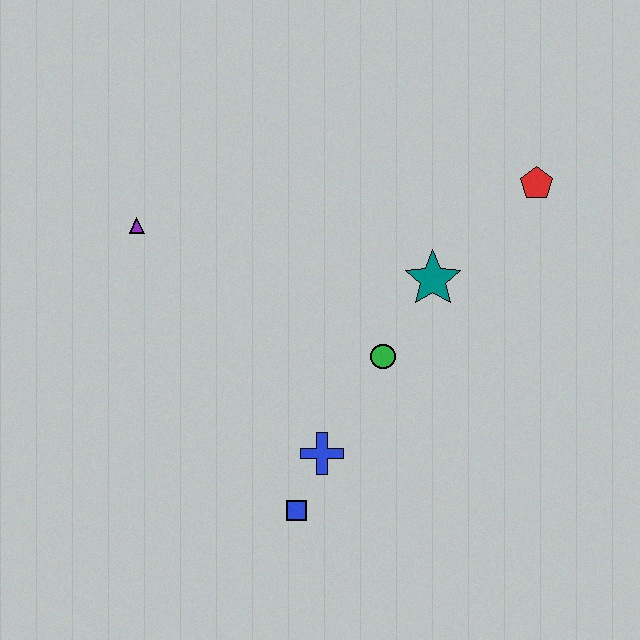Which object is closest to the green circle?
The teal star is closest to the green circle.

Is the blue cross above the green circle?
No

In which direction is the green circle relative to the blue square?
The green circle is above the blue square.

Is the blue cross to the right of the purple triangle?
Yes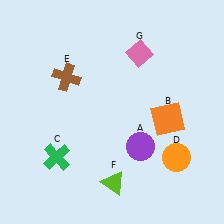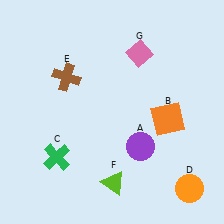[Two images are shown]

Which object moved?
The orange circle (D) moved down.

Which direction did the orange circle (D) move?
The orange circle (D) moved down.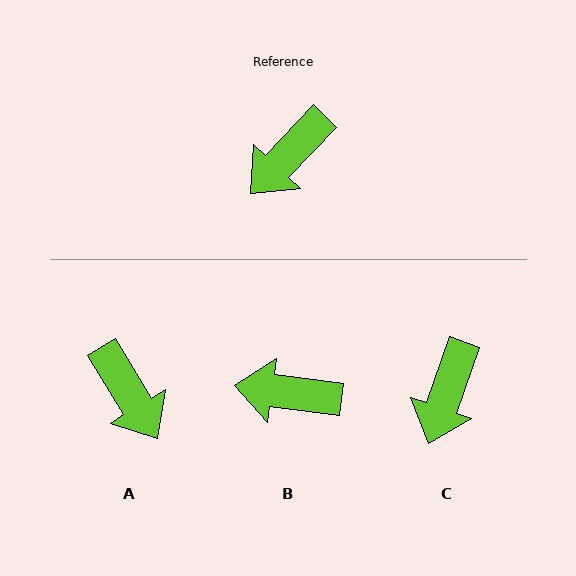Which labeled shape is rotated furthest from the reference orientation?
A, about 75 degrees away.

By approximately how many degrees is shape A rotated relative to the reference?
Approximately 75 degrees counter-clockwise.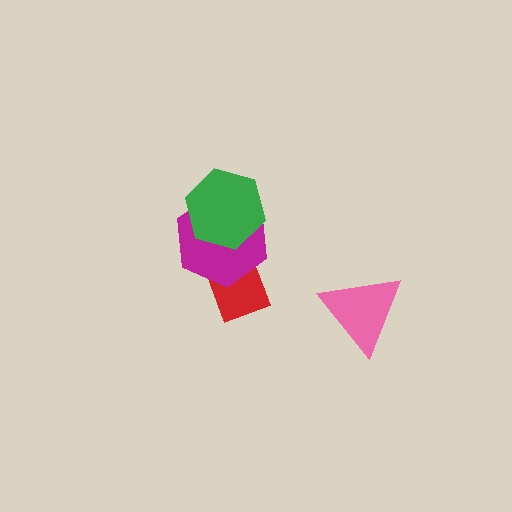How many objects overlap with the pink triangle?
0 objects overlap with the pink triangle.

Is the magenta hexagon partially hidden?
Yes, it is partially covered by another shape.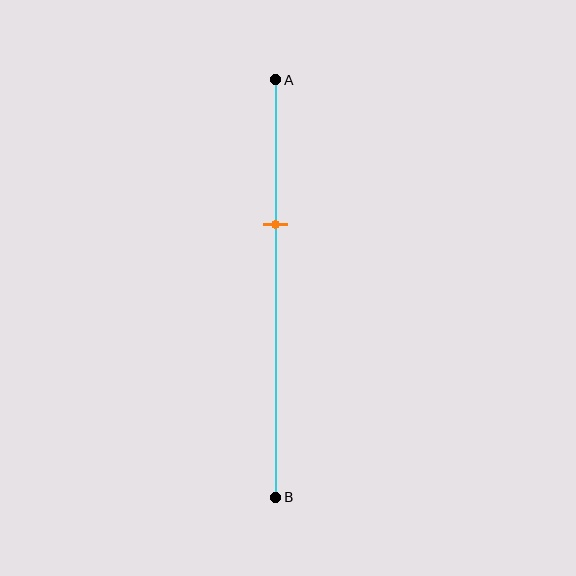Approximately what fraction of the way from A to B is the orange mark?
The orange mark is approximately 35% of the way from A to B.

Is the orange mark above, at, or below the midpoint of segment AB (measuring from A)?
The orange mark is above the midpoint of segment AB.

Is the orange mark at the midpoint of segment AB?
No, the mark is at about 35% from A, not at the 50% midpoint.